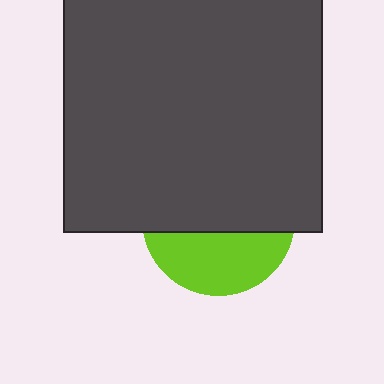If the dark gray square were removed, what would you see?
You would see the complete lime circle.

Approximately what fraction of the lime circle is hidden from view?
Roughly 62% of the lime circle is hidden behind the dark gray square.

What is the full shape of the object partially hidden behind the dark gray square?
The partially hidden object is a lime circle.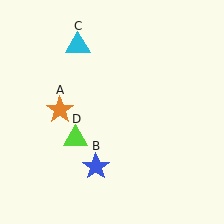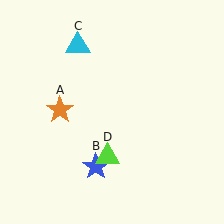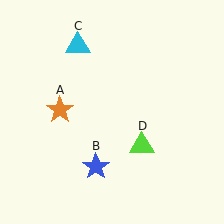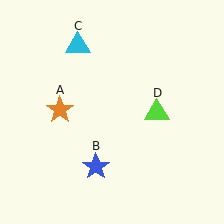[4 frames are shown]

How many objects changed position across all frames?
1 object changed position: lime triangle (object D).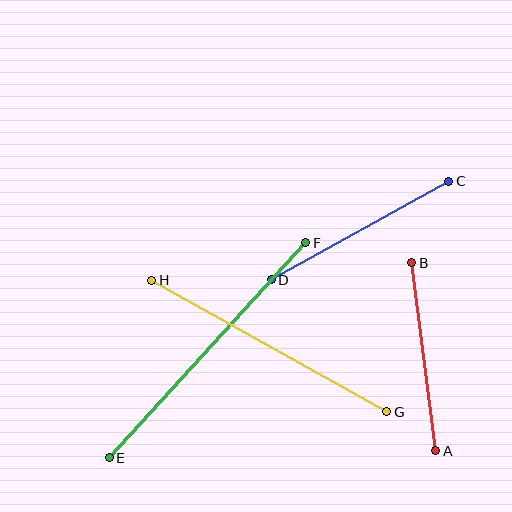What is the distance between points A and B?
The distance is approximately 190 pixels.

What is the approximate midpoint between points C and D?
The midpoint is at approximately (360, 231) pixels.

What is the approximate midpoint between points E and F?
The midpoint is at approximately (208, 350) pixels.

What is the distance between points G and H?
The distance is approximately 270 pixels.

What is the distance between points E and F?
The distance is approximately 291 pixels.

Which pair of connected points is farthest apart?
Points E and F are farthest apart.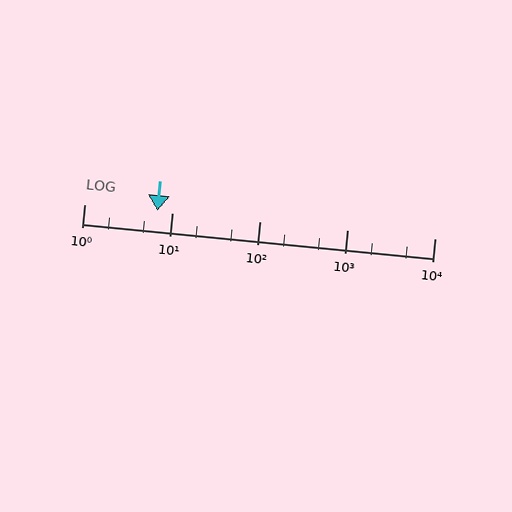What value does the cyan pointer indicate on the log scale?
The pointer indicates approximately 6.9.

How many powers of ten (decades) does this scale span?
The scale spans 4 decades, from 1 to 10000.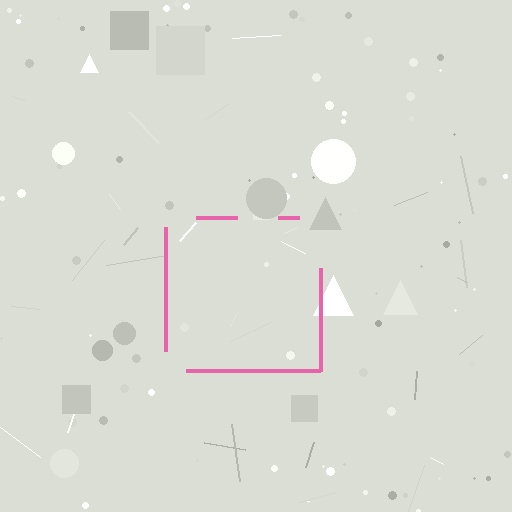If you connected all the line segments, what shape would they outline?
They would outline a square.